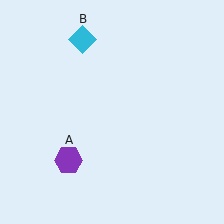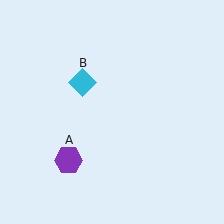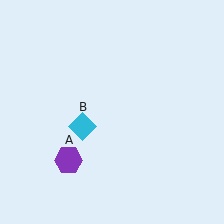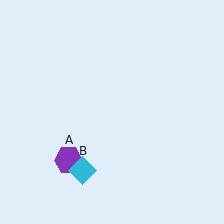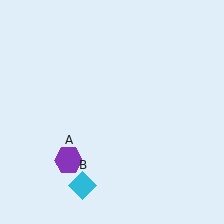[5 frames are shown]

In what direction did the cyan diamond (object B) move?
The cyan diamond (object B) moved down.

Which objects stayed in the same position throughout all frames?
Purple hexagon (object A) remained stationary.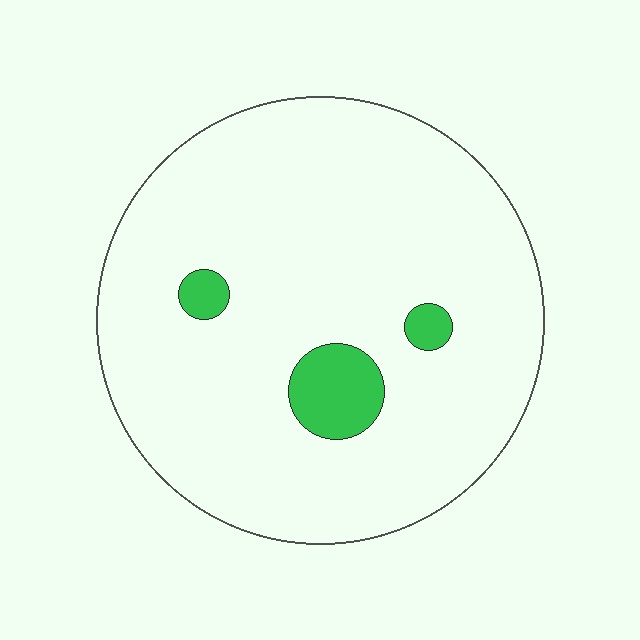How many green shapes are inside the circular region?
3.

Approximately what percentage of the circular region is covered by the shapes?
Approximately 5%.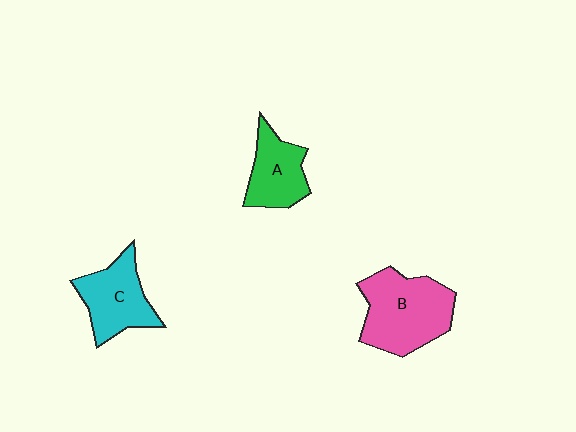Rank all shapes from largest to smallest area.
From largest to smallest: B (pink), C (cyan), A (green).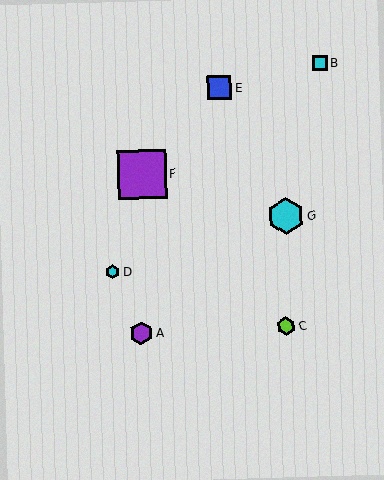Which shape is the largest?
The purple square (labeled F) is the largest.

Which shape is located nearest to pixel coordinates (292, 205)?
The cyan hexagon (labeled G) at (286, 216) is nearest to that location.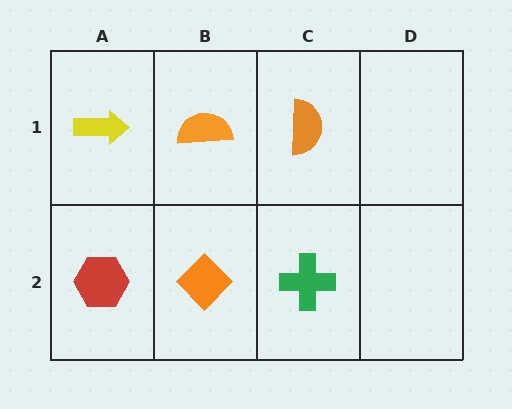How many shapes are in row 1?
3 shapes.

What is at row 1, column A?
A yellow arrow.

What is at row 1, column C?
An orange semicircle.